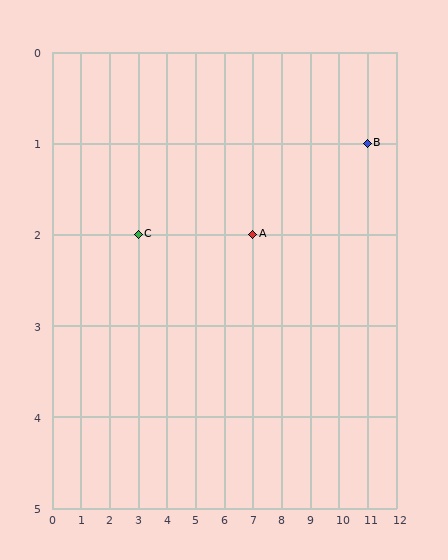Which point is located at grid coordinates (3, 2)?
Point C is at (3, 2).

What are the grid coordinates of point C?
Point C is at grid coordinates (3, 2).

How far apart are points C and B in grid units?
Points C and B are 8 columns and 1 row apart (about 8.1 grid units diagonally).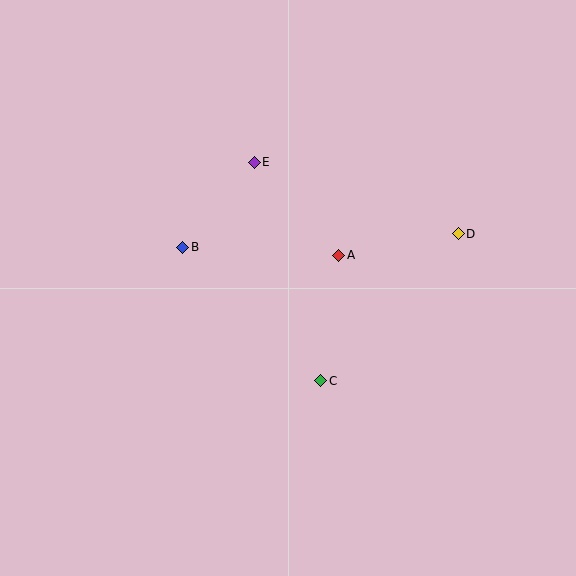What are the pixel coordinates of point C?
Point C is at (321, 381).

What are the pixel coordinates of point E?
Point E is at (254, 162).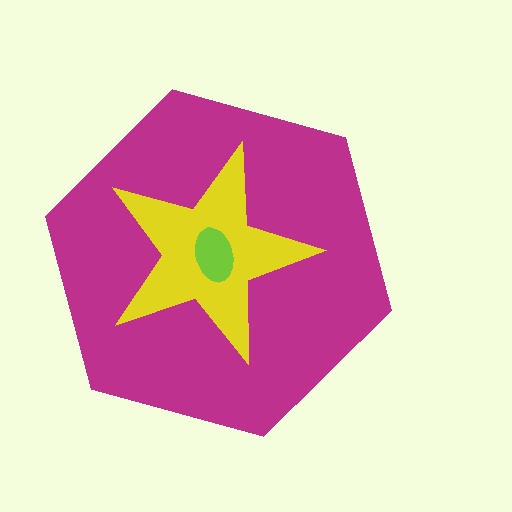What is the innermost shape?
The lime ellipse.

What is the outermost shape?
The magenta hexagon.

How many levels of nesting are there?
3.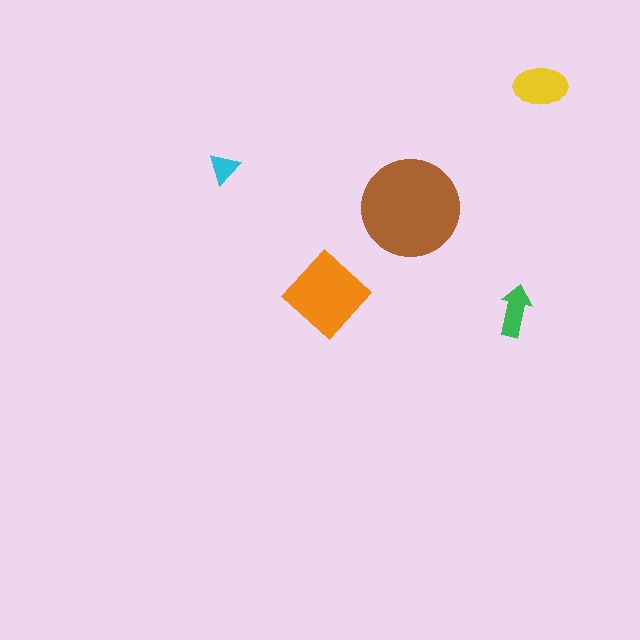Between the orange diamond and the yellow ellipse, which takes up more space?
The orange diamond.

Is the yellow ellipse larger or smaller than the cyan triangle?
Larger.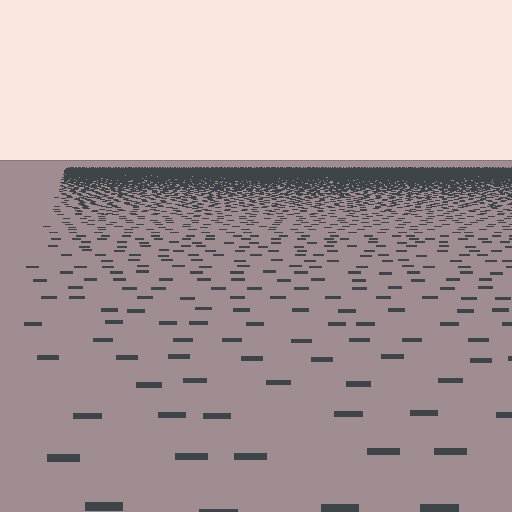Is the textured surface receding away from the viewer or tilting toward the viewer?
The surface is receding away from the viewer. Texture elements get smaller and denser toward the top.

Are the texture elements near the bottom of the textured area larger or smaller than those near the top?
Larger. Near the bottom, elements are closer to the viewer and appear at a bigger on-screen size.